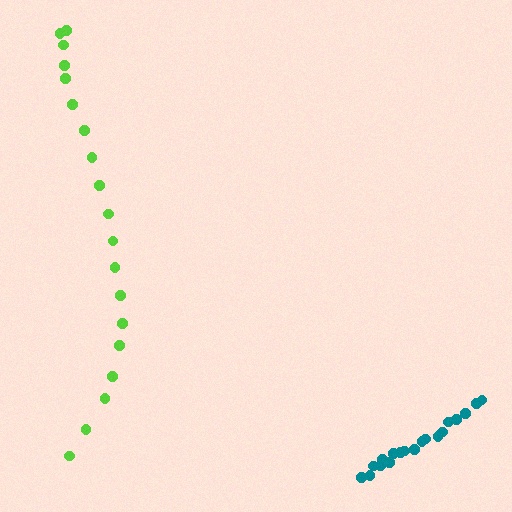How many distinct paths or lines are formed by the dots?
There are 2 distinct paths.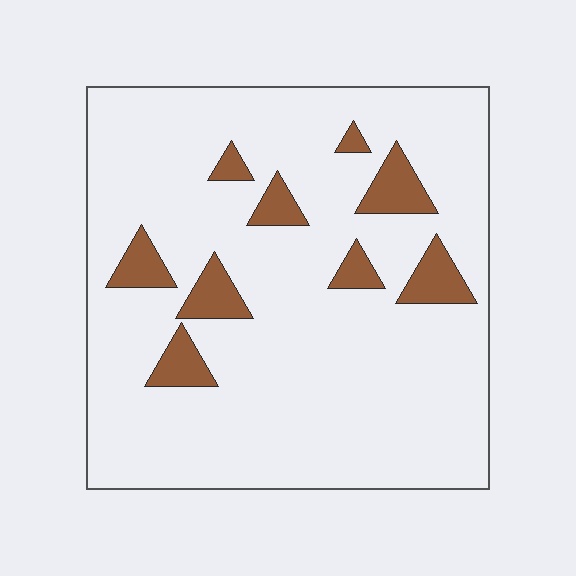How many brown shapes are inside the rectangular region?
9.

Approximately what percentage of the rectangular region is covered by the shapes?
Approximately 10%.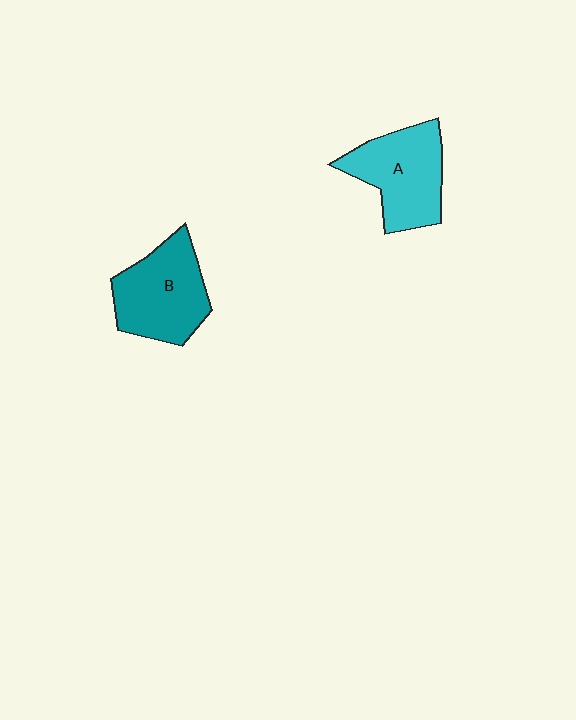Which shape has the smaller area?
Shape A (cyan).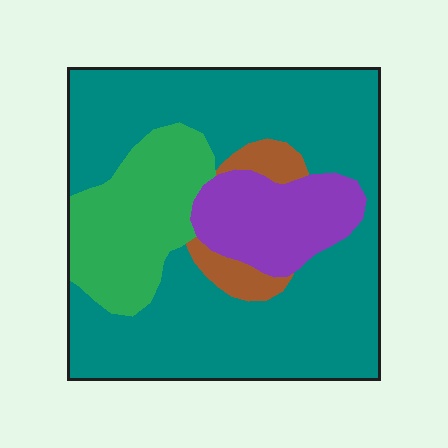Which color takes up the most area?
Teal, at roughly 65%.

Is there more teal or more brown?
Teal.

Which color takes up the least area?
Brown, at roughly 5%.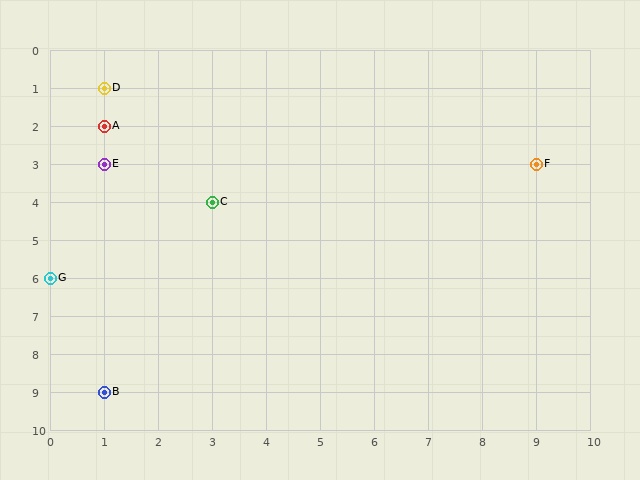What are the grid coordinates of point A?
Point A is at grid coordinates (1, 2).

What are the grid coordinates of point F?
Point F is at grid coordinates (9, 3).